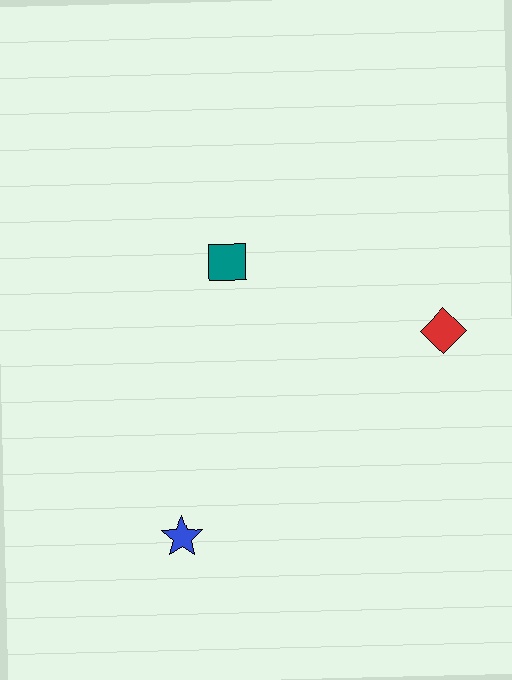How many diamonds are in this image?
There is 1 diamond.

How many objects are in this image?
There are 3 objects.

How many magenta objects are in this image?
There are no magenta objects.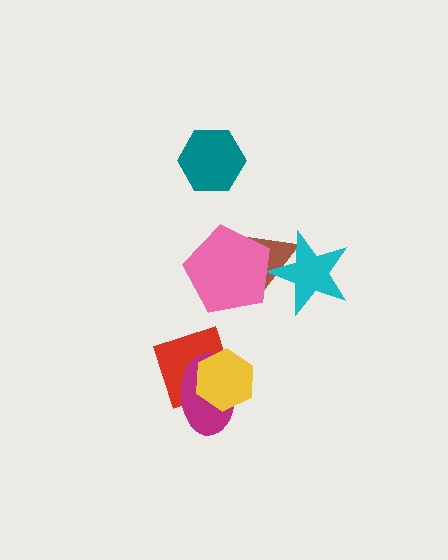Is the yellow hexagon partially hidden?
No, no other shape covers it.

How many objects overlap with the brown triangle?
2 objects overlap with the brown triangle.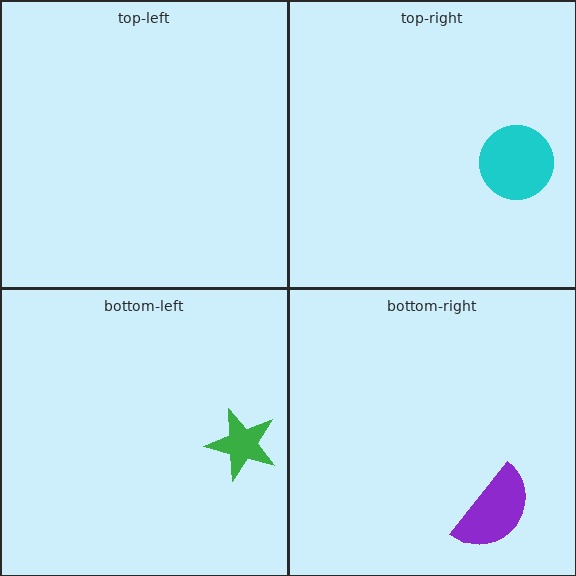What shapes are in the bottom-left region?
The green star.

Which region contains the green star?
The bottom-left region.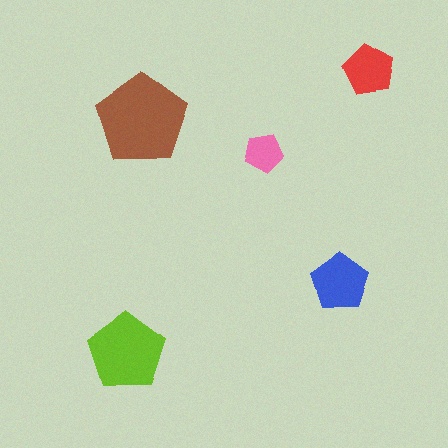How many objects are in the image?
There are 5 objects in the image.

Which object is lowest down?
The lime pentagon is bottommost.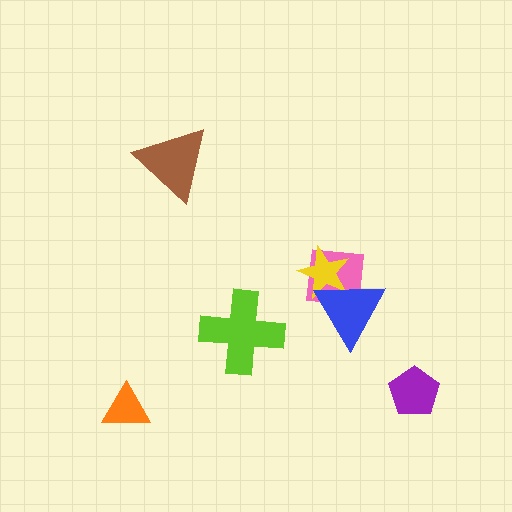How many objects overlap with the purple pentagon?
0 objects overlap with the purple pentagon.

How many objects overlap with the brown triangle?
0 objects overlap with the brown triangle.